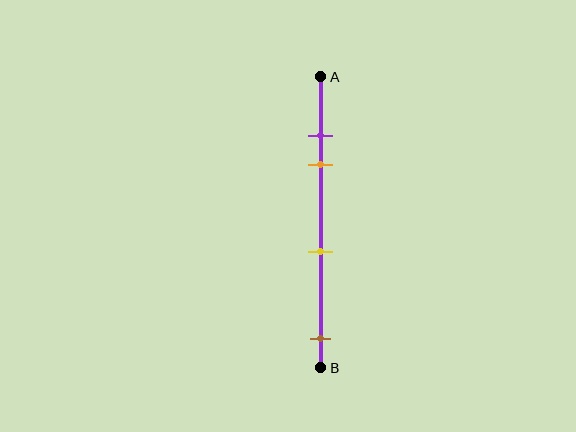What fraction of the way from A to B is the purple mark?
The purple mark is approximately 20% (0.2) of the way from A to B.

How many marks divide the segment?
There are 4 marks dividing the segment.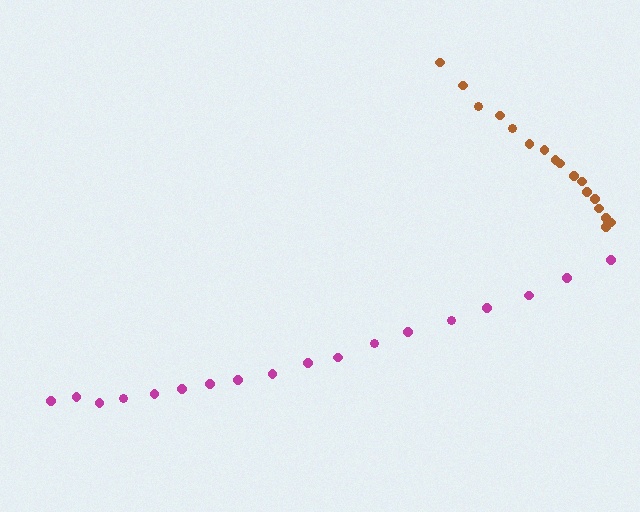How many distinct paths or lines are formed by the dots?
There are 2 distinct paths.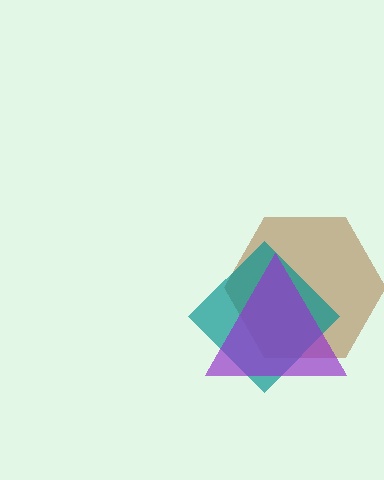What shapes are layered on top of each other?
The layered shapes are: a brown hexagon, a teal diamond, a purple triangle.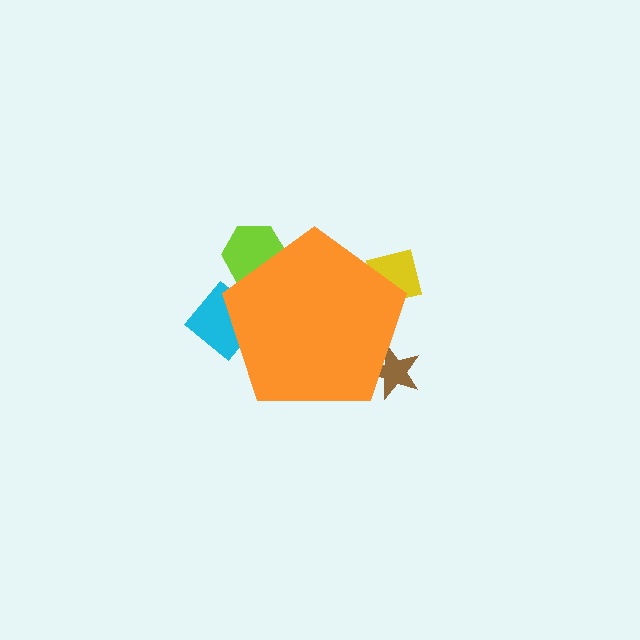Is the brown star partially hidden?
Yes, the brown star is partially hidden behind the orange pentagon.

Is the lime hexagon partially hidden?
Yes, the lime hexagon is partially hidden behind the orange pentagon.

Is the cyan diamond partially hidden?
Yes, the cyan diamond is partially hidden behind the orange pentagon.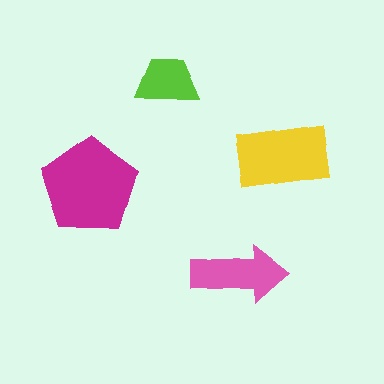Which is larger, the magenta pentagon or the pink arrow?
The magenta pentagon.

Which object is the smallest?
The lime trapezoid.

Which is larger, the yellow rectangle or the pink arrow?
The yellow rectangle.